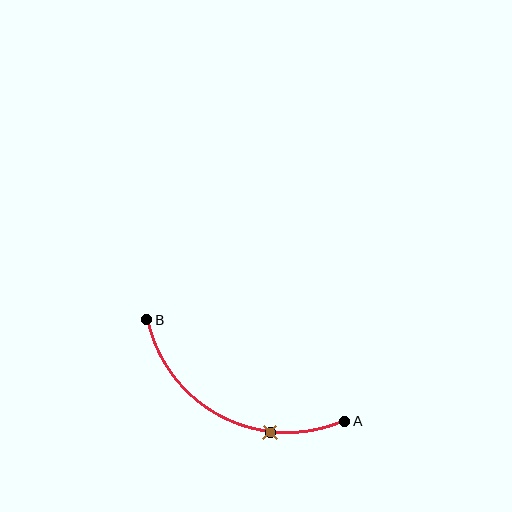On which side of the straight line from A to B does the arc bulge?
The arc bulges below the straight line connecting A and B.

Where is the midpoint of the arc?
The arc midpoint is the point on the curve farthest from the straight line joining A and B. It sits below that line.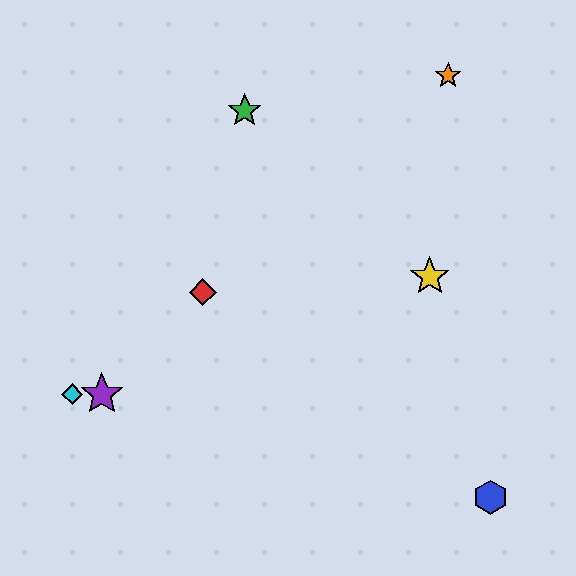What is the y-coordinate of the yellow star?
The yellow star is at y≈277.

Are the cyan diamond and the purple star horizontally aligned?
Yes, both are at y≈394.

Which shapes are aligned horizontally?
The purple star, the cyan diamond are aligned horizontally.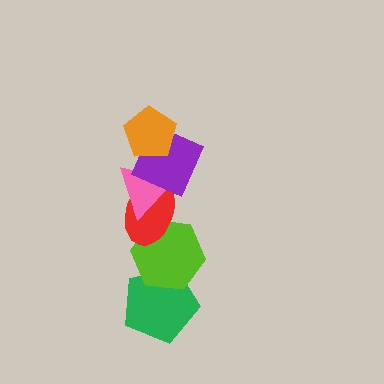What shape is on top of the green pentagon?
The lime hexagon is on top of the green pentagon.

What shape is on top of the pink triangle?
The purple square is on top of the pink triangle.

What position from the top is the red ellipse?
The red ellipse is 4th from the top.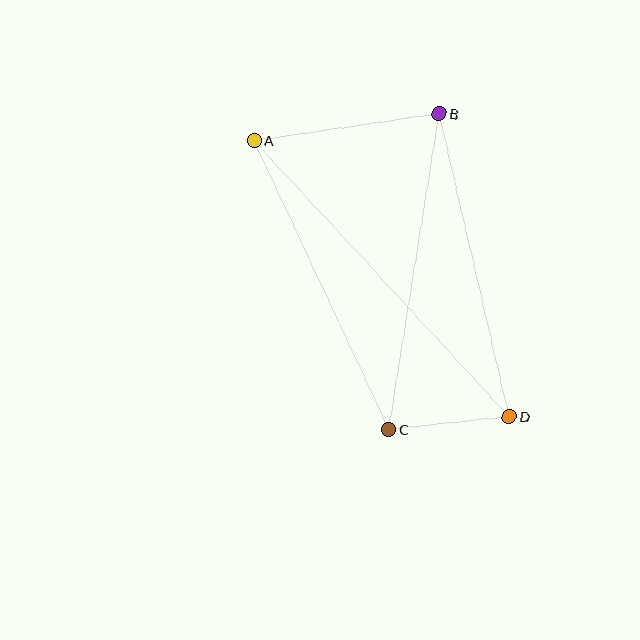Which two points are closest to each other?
Points C and D are closest to each other.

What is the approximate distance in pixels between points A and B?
The distance between A and B is approximately 187 pixels.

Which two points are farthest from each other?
Points A and D are farthest from each other.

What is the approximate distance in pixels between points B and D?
The distance between B and D is approximately 311 pixels.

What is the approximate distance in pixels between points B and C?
The distance between B and C is approximately 319 pixels.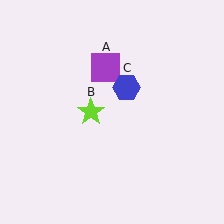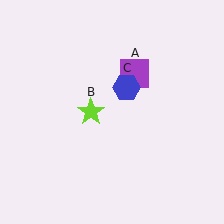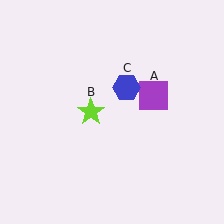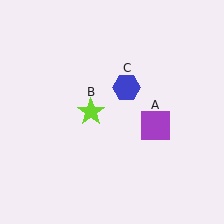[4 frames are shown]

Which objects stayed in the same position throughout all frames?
Lime star (object B) and blue hexagon (object C) remained stationary.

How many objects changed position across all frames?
1 object changed position: purple square (object A).